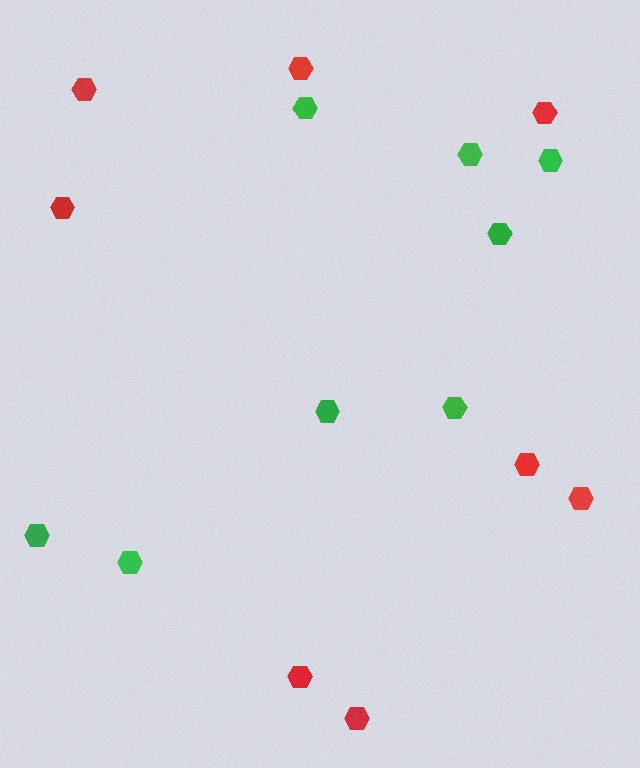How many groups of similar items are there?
There are 2 groups: one group of red hexagons (8) and one group of green hexagons (8).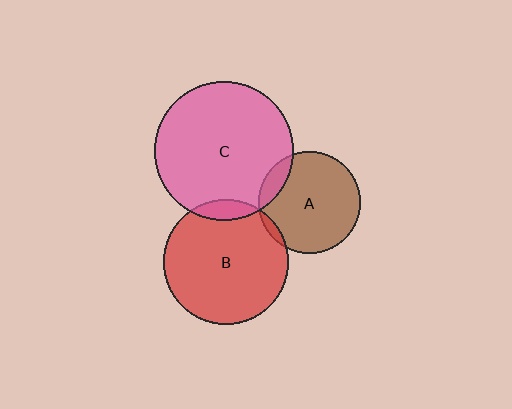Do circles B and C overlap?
Yes.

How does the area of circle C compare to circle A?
Approximately 1.9 times.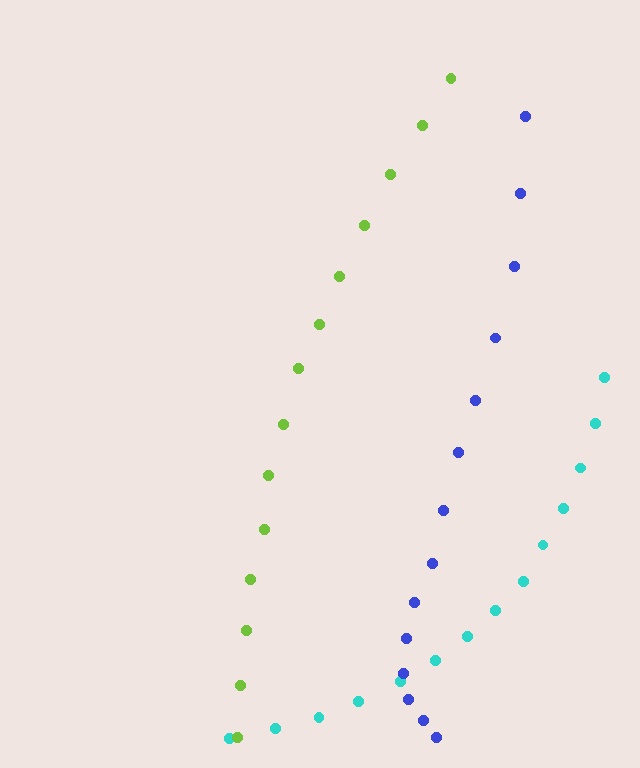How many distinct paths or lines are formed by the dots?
There are 3 distinct paths.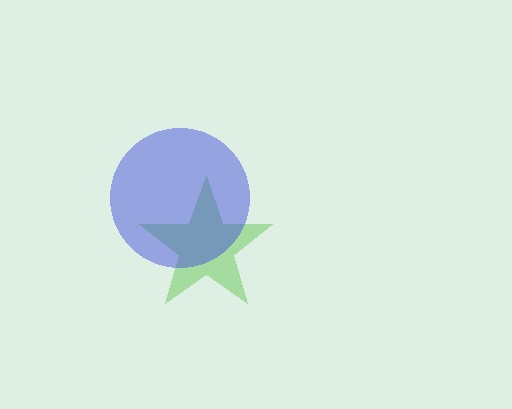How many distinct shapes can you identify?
There are 2 distinct shapes: a lime star, a blue circle.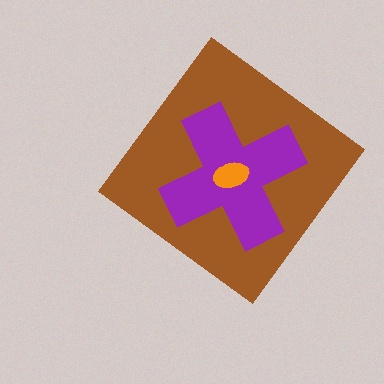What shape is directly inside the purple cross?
The orange ellipse.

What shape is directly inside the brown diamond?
The purple cross.